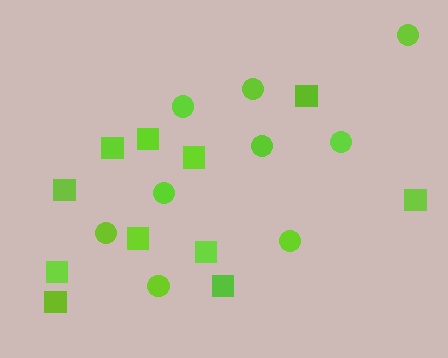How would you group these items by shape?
There are 2 groups: one group of circles (9) and one group of squares (11).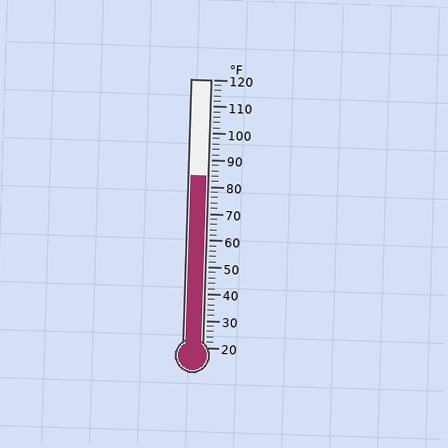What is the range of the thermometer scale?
The thermometer scale ranges from 20°F to 120°F.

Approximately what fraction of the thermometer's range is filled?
The thermometer is filled to approximately 65% of its range.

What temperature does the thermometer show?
The thermometer shows approximately 84°F.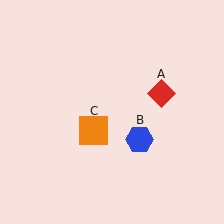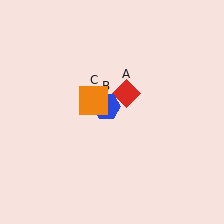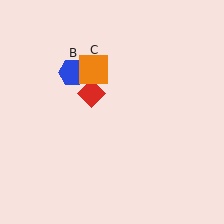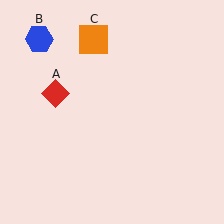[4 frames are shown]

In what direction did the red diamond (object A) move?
The red diamond (object A) moved left.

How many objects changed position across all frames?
3 objects changed position: red diamond (object A), blue hexagon (object B), orange square (object C).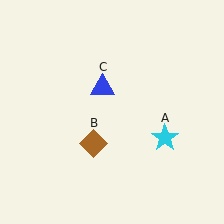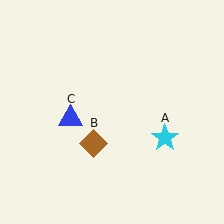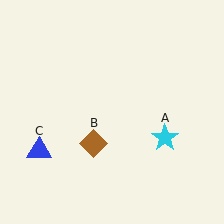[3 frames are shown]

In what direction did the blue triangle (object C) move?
The blue triangle (object C) moved down and to the left.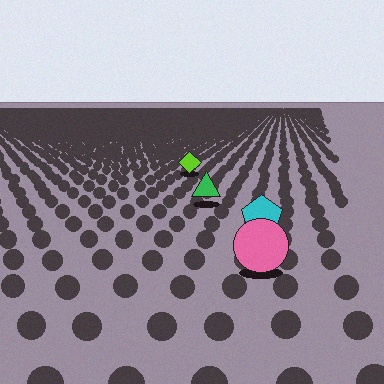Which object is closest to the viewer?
The pink circle is closest. The texture marks near it are larger and more spread out.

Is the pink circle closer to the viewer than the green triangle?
Yes. The pink circle is closer — you can tell from the texture gradient: the ground texture is coarser near it.